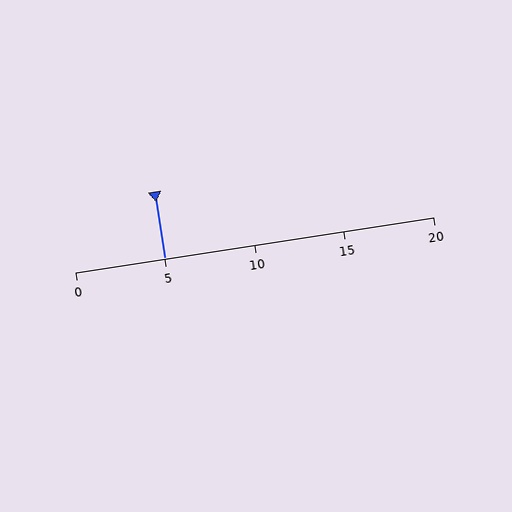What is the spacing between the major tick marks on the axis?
The major ticks are spaced 5 apart.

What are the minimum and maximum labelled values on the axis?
The axis runs from 0 to 20.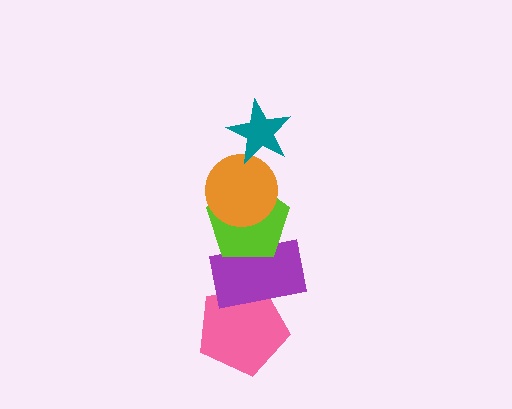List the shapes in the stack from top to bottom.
From top to bottom: the teal star, the orange circle, the lime pentagon, the purple rectangle, the pink pentagon.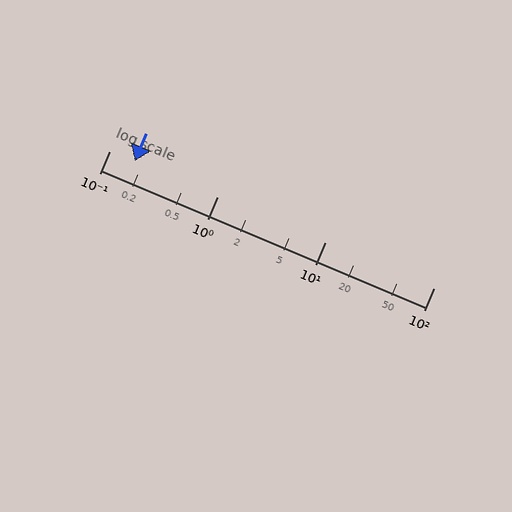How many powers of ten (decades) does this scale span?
The scale spans 3 decades, from 0.1 to 100.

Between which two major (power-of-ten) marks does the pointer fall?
The pointer is between 0.1 and 1.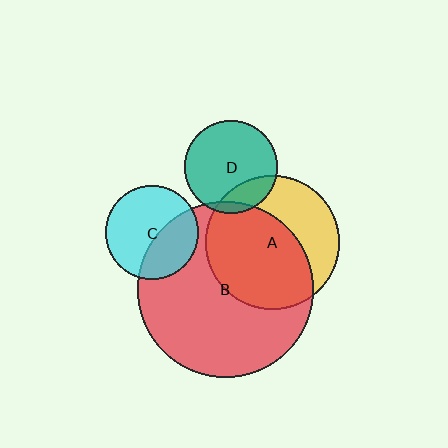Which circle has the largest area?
Circle B (red).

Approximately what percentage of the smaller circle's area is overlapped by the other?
Approximately 40%.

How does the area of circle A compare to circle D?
Approximately 2.1 times.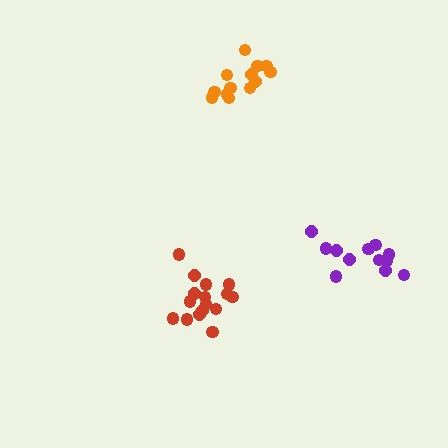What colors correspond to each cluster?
The clusters are colored: purple, red, orange.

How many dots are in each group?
Group 1: 12 dots, Group 2: 16 dots, Group 3: 13 dots (41 total).